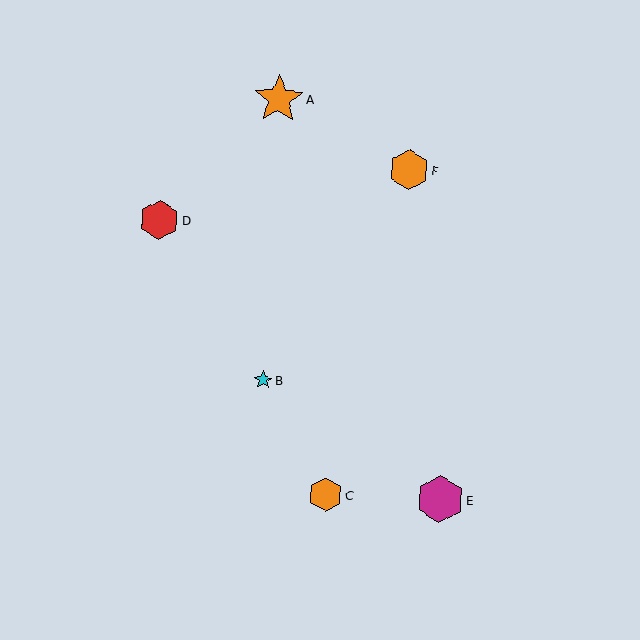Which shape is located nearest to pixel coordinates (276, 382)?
The cyan star (labeled B) at (263, 380) is nearest to that location.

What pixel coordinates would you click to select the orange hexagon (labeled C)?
Click at (326, 495) to select the orange hexagon C.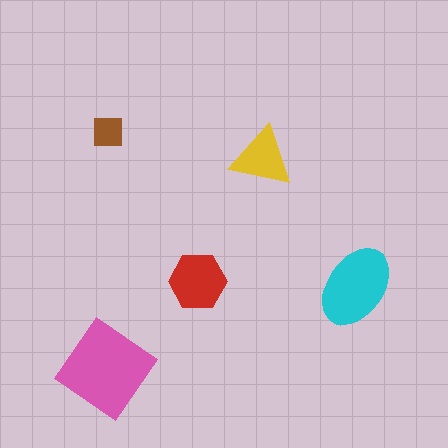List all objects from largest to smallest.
The pink diamond, the cyan ellipse, the red hexagon, the yellow triangle, the brown square.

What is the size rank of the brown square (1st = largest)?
5th.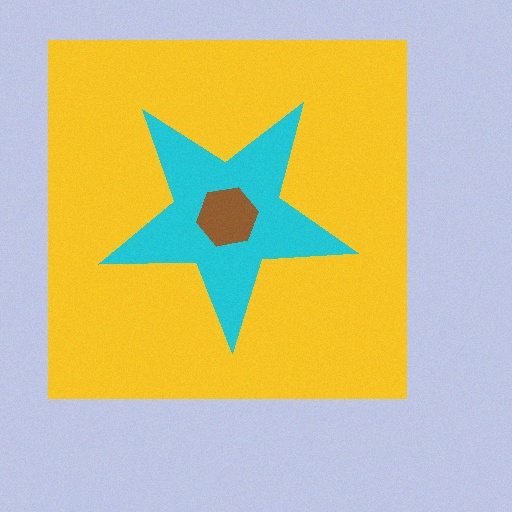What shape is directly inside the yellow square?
The cyan star.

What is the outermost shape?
The yellow square.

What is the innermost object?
The brown hexagon.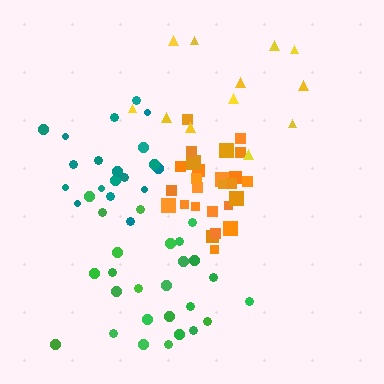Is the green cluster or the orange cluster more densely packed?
Orange.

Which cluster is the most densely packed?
Orange.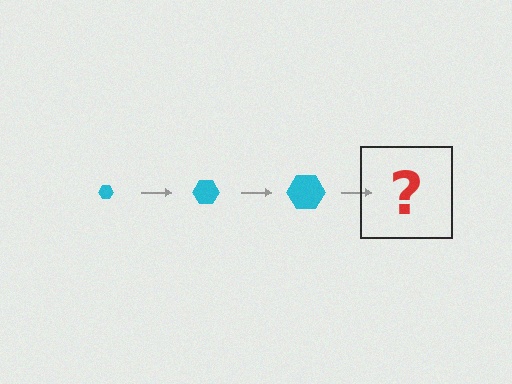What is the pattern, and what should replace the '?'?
The pattern is that the hexagon gets progressively larger each step. The '?' should be a cyan hexagon, larger than the previous one.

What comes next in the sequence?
The next element should be a cyan hexagon, larger than the previous one.